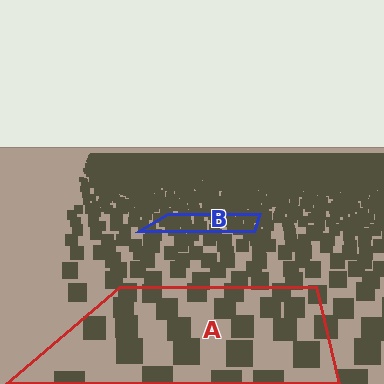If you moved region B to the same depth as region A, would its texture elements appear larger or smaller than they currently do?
They would appear larger. At a closer depth, the same texture elements are projected at a bigger on-screen size.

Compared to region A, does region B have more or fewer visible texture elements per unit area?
Region B has more texture elements per unit area — they are packed more densely because it is farther away.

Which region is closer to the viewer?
Region A is closer. The texture elements there are larger and more spread out.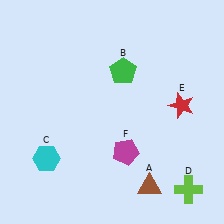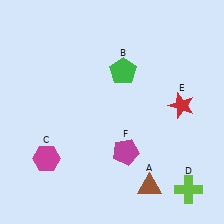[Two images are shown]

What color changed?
The hexagon (C) changed from cyan in Image 1 to magenta in Image 2.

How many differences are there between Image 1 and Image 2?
There is 1 difference between the two images.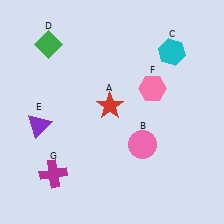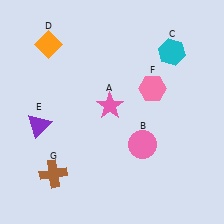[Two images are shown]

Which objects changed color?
A changed from red to pink. D changed from green to orange. G changed from magenta to brown.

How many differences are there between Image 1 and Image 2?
There are 3 differences between the two images.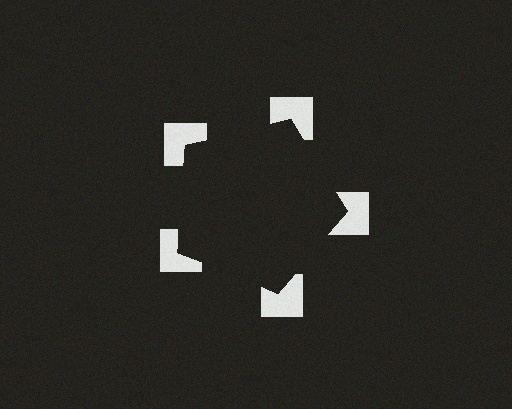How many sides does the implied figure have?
5 sides.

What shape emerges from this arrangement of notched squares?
An illusory pentagon — its edges are inferred from the aligned wedge cuts in the notched squares, not physically drawn.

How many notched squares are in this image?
There are 5 — one at each vertex of the illusory pentagon.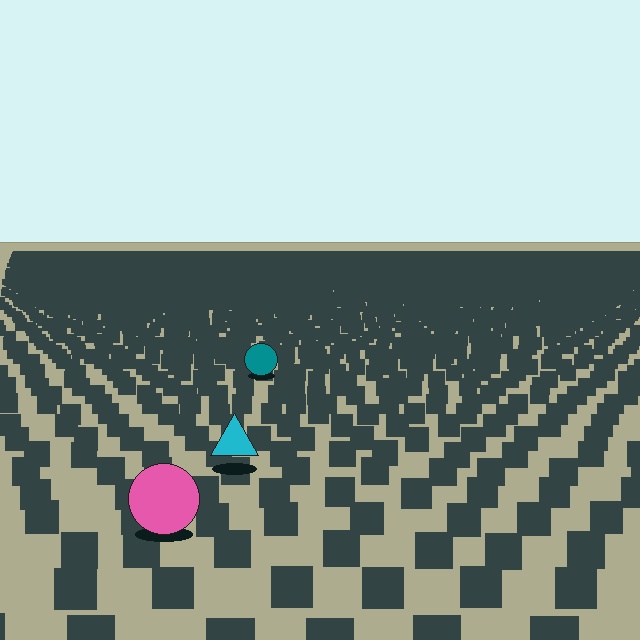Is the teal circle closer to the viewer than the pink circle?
No. The pink circle is closer — you can tell from the texture gradient: the ground texture is coarser near it.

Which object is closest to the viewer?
The pink circle is closest. The texture marks near it are larger and more spread out.